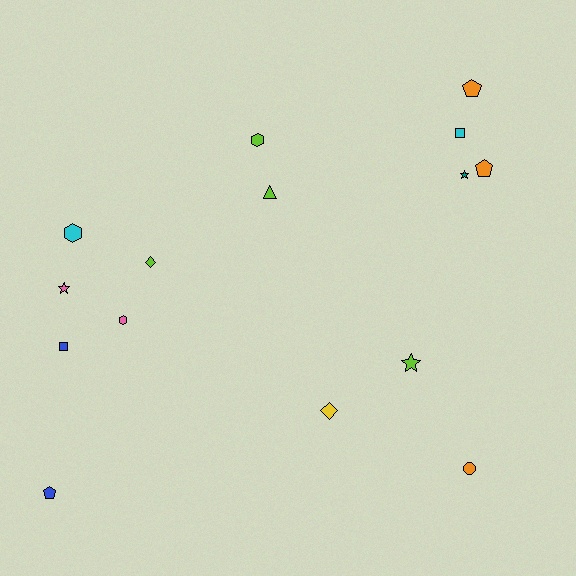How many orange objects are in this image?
There are 3 orange objects.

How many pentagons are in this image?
There are 3 pentagons.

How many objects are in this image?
There are 15 objects.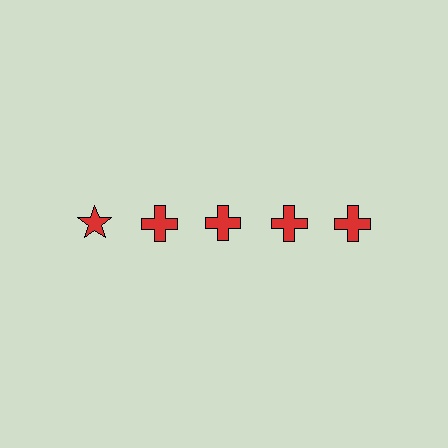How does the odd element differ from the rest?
It has a different shape: star instead of cross.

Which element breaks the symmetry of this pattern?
The red star in the top row, leftmost column breaks the symmetry. All other shapes are red crosses.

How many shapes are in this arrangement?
There are 5 shapes arranged in a grid pattern.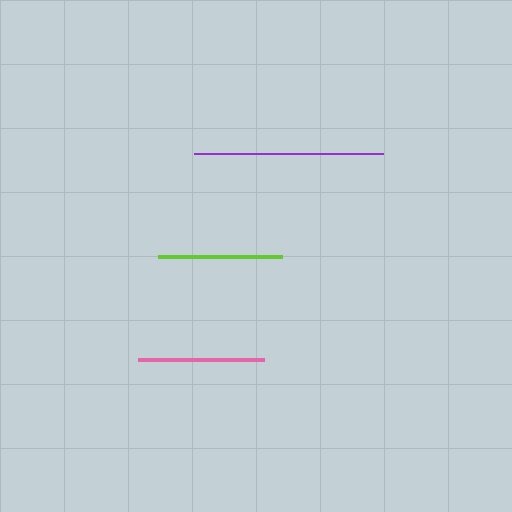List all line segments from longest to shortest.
From longest to shortest: purple, pink, lime.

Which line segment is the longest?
The purple line is the longest at approximately 189 pixels.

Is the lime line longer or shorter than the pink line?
The pink line is longer than the lime line.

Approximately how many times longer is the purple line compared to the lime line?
The purple line is approximately 1.5 times the length of the lime line.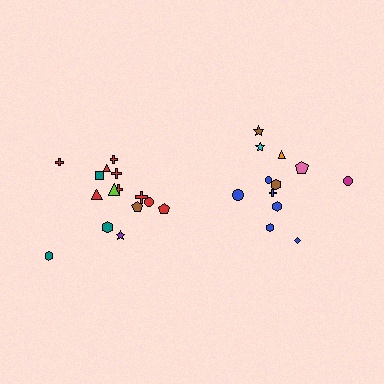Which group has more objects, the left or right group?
The left group.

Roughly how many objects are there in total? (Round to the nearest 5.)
Roughly 25 objects in total.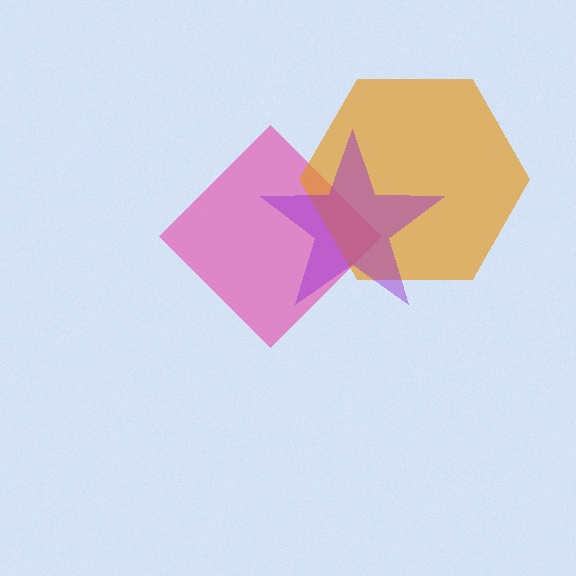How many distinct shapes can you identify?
There are 3 distinct shapes: a pink diamond, an orange hexagon, a purple star.